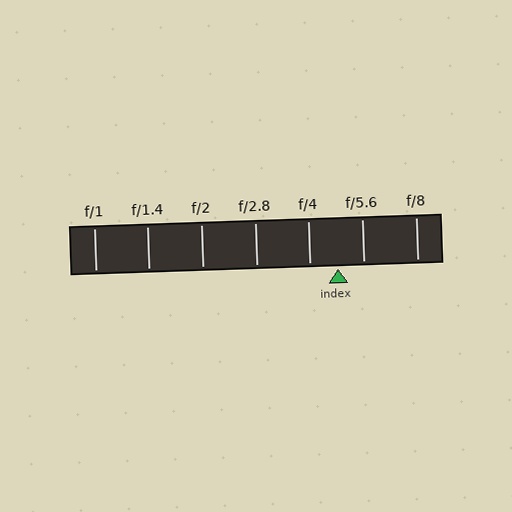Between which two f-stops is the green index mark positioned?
The index mark is between f/4 and f/5.6.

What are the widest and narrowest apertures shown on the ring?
The widest aperture shown is f/1 and the narrowest is f/8.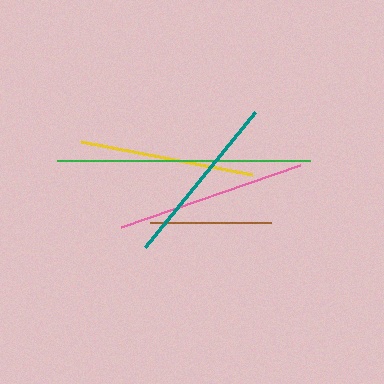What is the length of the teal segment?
The teal segment is approximately 174 pixels long.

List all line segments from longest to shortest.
From longest to shortest: green, pink, yellow, teal, brown.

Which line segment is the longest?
The green line is the longest at approximately 253 pixels.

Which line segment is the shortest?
The brown line is the shortest at approximately 121 pixels.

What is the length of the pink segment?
The pink segment is approximately 189 pixels long.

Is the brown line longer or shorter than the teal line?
The teal line is longer than the brown line.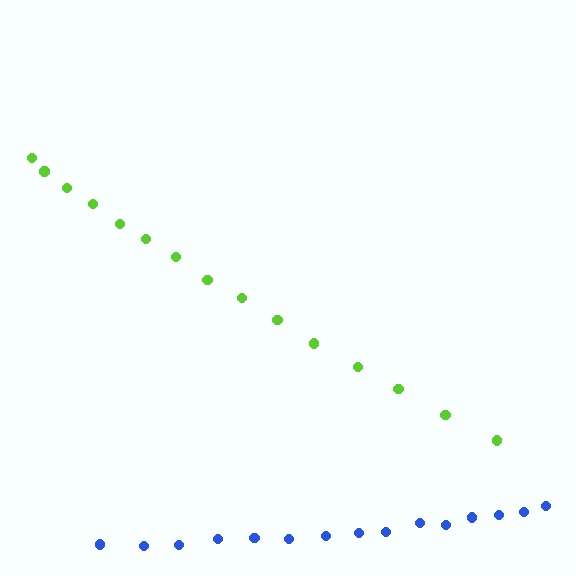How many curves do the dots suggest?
There are 2 distinct paths.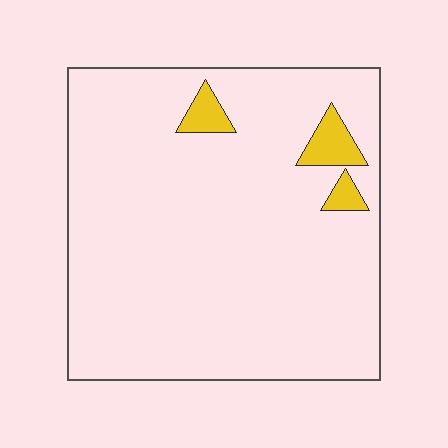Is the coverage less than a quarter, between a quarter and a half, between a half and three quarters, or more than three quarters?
Less than a quarter.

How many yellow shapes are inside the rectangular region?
3.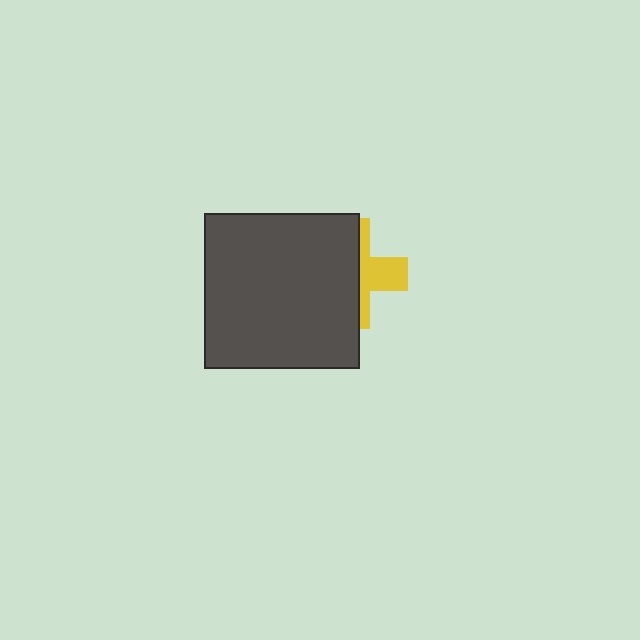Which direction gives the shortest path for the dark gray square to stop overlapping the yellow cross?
Moving left gives the shortest separation.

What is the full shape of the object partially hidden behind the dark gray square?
The partially hidden object is a yellow cross.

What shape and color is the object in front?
The object in front is a dark gray square.